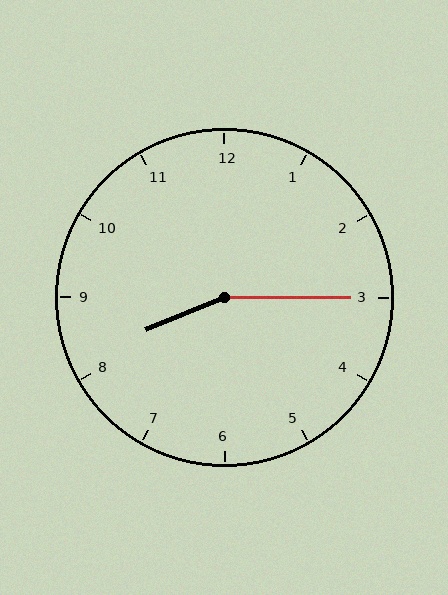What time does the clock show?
8:15.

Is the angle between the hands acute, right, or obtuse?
It is obtuse.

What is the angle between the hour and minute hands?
Approximately 158 degrees.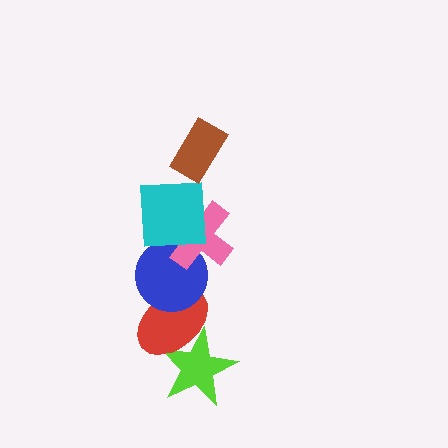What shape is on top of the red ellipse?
The blue circle is on top of the red ellipse.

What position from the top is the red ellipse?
The red ellipse is 5th from the top.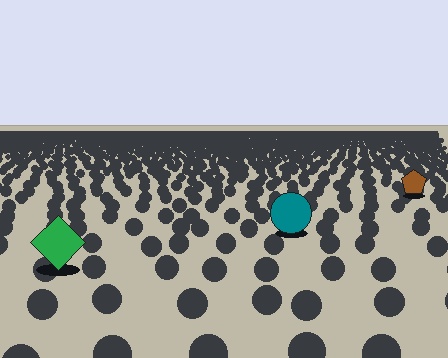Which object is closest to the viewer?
The green diamond is closest. The texture marks near it are larger and more spread out.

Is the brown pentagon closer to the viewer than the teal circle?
No. The teal circle is closer — you can tell from the texture gradient: the ground texture is coarser near it.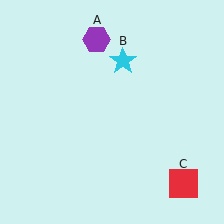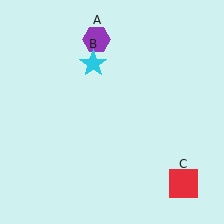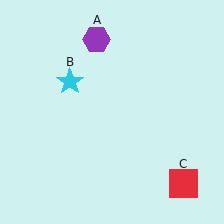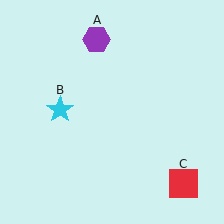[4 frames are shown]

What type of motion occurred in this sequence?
The cyan star (object B) rotated counterclockwise around the center of the scene.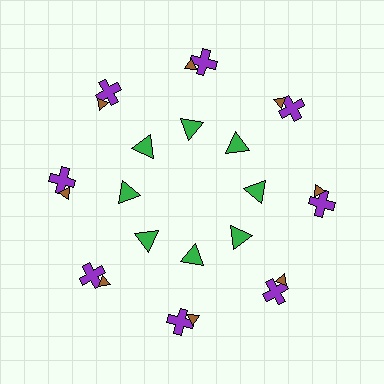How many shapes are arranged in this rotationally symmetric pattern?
There are 24 shapes, arranged in 8 groups of 3.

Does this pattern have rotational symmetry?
Yes, this pattern has 8-fold rotational symmetry. It looks the same after rotating 45 degrees around the center.